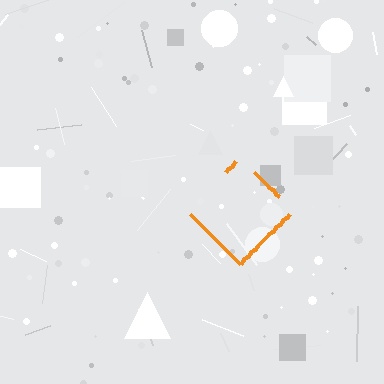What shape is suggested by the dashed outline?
The dashed outline suggests a diamond.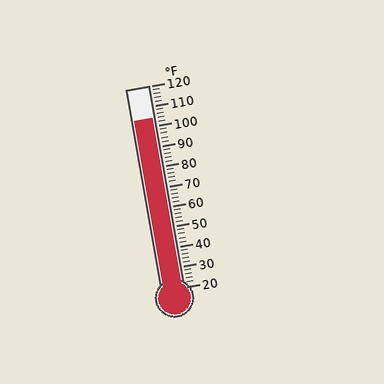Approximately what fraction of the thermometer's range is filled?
The thermometer is filled to approximately 85% of its range.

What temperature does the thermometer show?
The thermometer shows approximately 104°F.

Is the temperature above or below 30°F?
The temperature is above 30°F.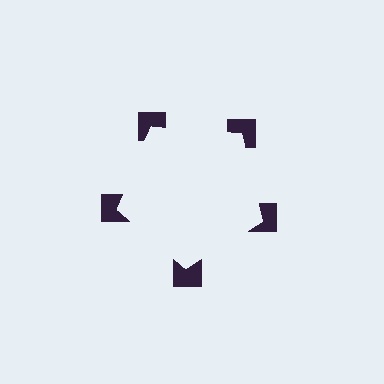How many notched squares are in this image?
There are 5 — one at each vertex of the illusory pentagon.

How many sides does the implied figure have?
5 sides.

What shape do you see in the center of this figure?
An illusory pentagon — its edges are inferred from the aligned wedge cuts in the notched squares, not physically drawn.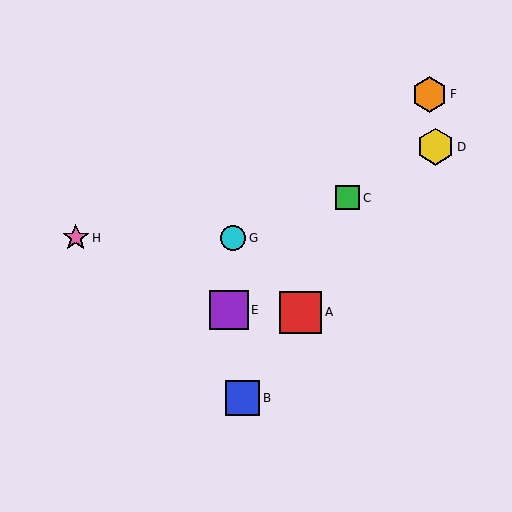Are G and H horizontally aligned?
Yes, both are at y≈238.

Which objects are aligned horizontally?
Objects G, H are aligned horizontally.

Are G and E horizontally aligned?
No, G is at y≈238 and E is at y≈310.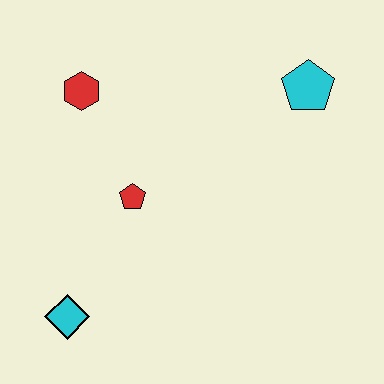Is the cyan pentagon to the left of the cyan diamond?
No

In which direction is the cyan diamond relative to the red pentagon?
The cyan diamond is below the red pentagon.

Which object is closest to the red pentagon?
The red hexagon is closest to the red pentagon.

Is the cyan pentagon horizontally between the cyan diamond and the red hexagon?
No